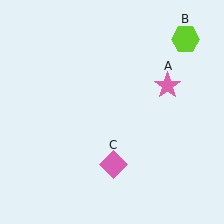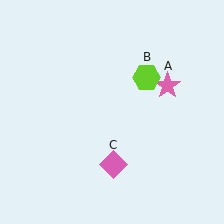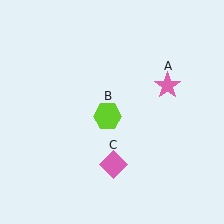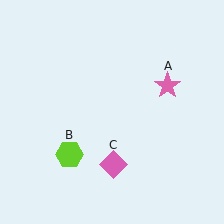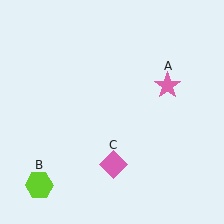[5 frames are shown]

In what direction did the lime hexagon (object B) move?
The lime hexagon (object B) moved down and to the left.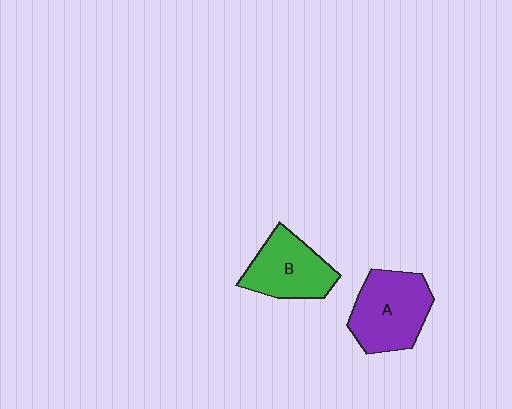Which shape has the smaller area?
Shape B (green).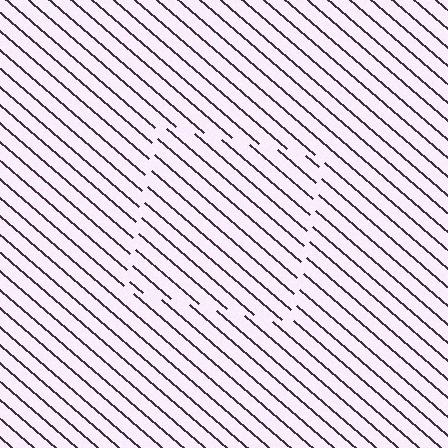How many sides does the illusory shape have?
4 sides — the line-ends trace a square.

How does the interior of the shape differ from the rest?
The interior of the shape contains the same grating, shifted by half a period — the contour is defined by the phase discontinuity where line-ends from the inner and outer gratings abut.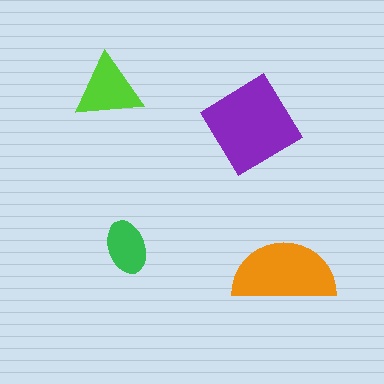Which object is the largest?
The purple diamond.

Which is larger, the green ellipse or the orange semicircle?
The orange semicircle.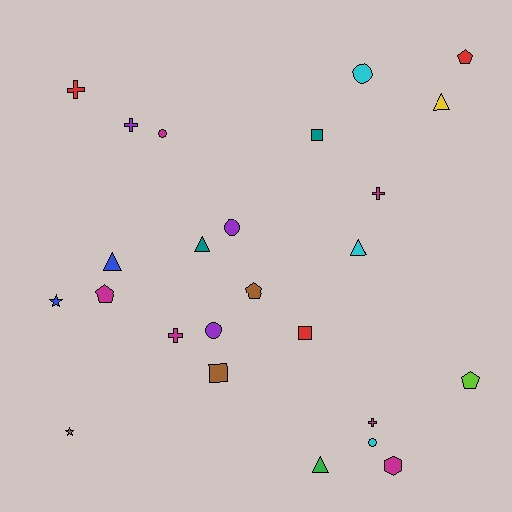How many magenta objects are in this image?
There are 6 magenta objects.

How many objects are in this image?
There are 25 objects.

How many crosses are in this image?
There are 5 crosses.